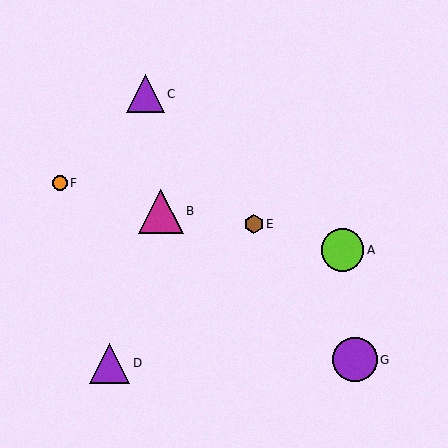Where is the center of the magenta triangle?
The center of the magenta triangle is at (161, 211).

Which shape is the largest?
The purple circle (labeled G) is the largest.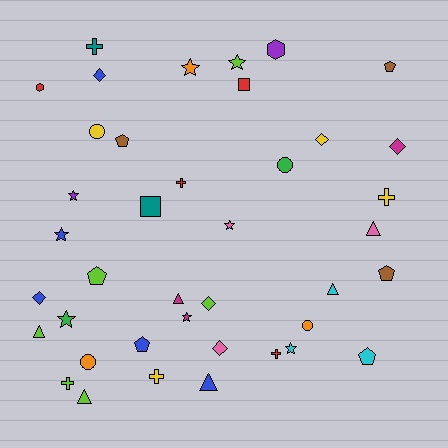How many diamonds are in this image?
There are 6 diamonds.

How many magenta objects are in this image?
There are 3 magenta objects.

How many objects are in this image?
There are 40 objects.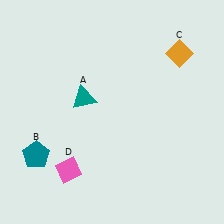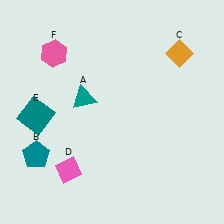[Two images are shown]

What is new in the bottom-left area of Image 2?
A teal square (E) was added in the bottom-left area of Image 2.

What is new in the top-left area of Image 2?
A pink hexagon (F) was added in the top-left area of Image 2.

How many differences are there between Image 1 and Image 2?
There are 2 differences between the two images.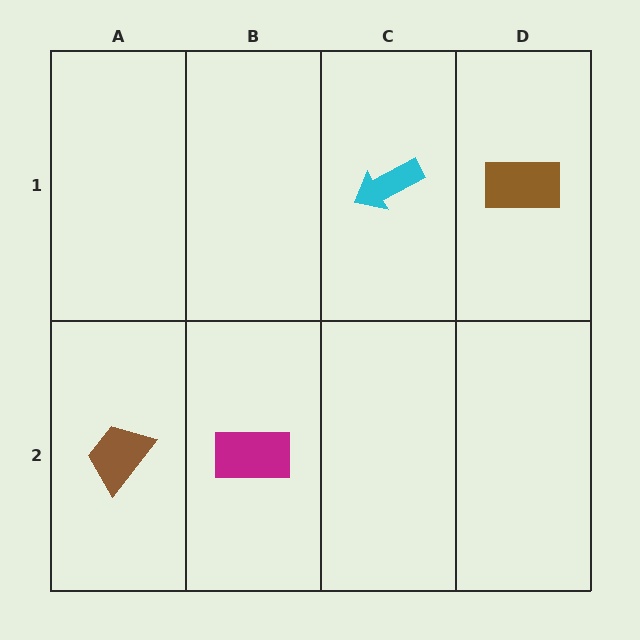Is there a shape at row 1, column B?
No, that cell is empty.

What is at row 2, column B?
A magenta rectangle.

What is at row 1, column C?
A cyan arrow.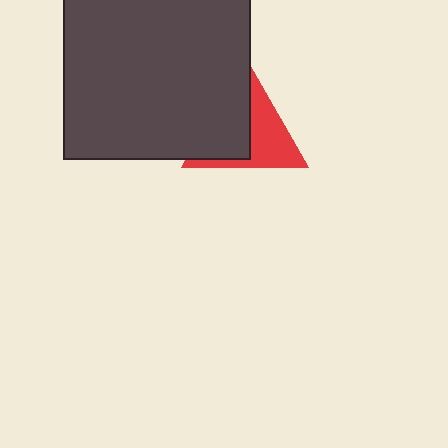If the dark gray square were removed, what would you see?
You would see the complete red triangle.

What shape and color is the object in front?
The object in front is a dark gray square.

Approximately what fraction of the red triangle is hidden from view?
Roughly 52% of the red triangle is hidden behind the dark gray square.